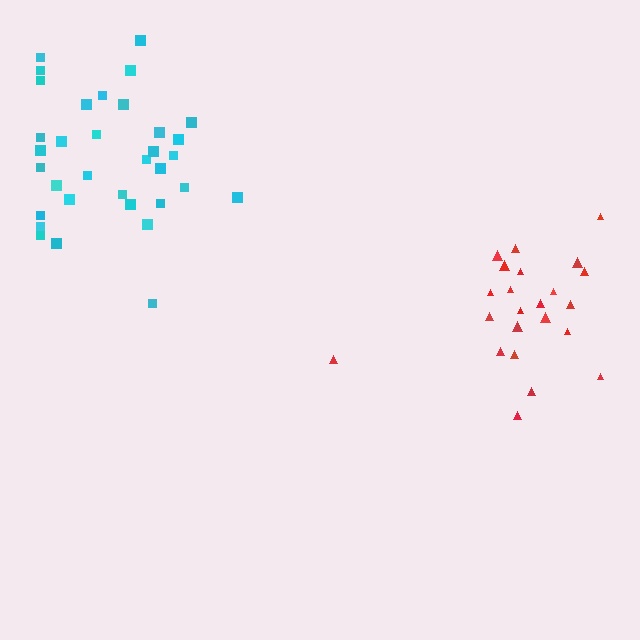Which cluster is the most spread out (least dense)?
Cyan.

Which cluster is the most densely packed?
Red.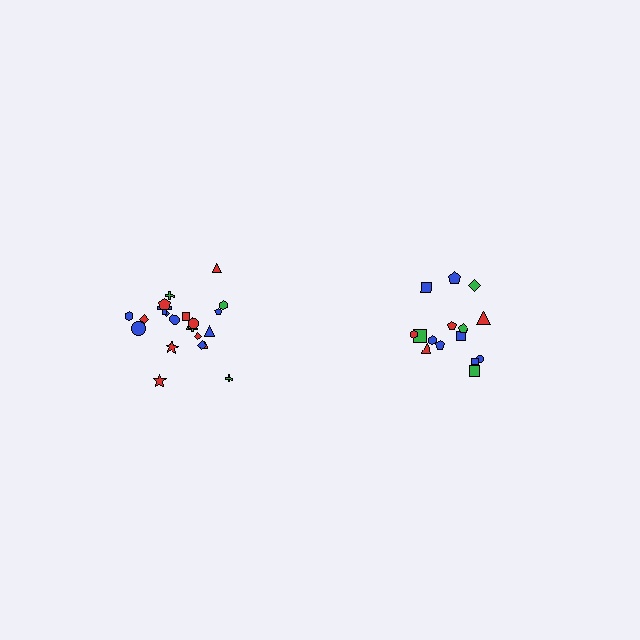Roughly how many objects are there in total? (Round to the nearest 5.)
Roughly 35 objects in total.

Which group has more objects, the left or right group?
The left group.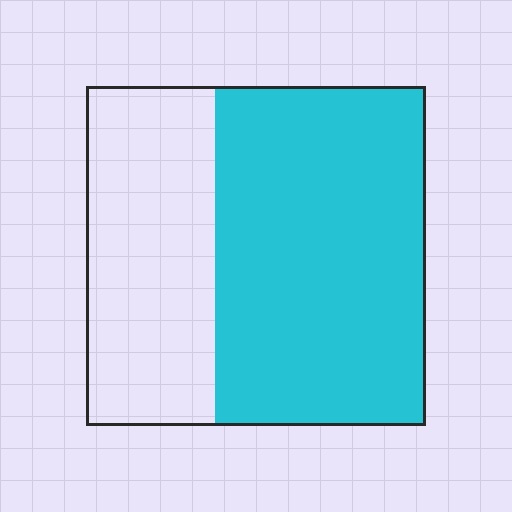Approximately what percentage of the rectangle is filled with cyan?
Approximately 60%.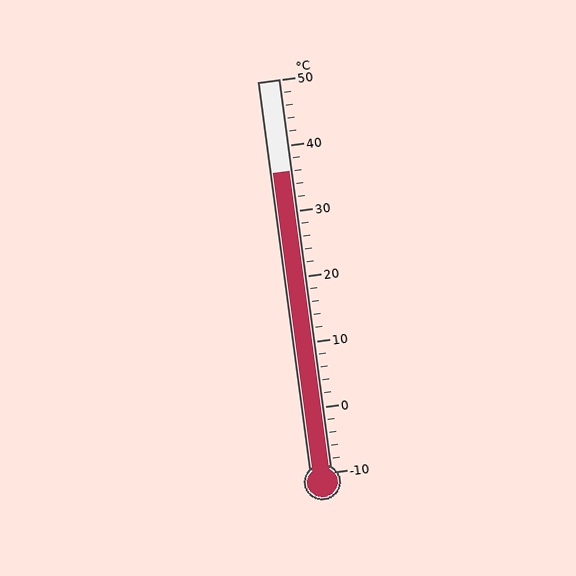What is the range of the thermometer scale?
The thermometer scale ranges from -10°C to 50°C.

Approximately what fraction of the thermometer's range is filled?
The thermometer is filled to approximately 75% of its range.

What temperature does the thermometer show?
The thermometer shows approximately 36°C.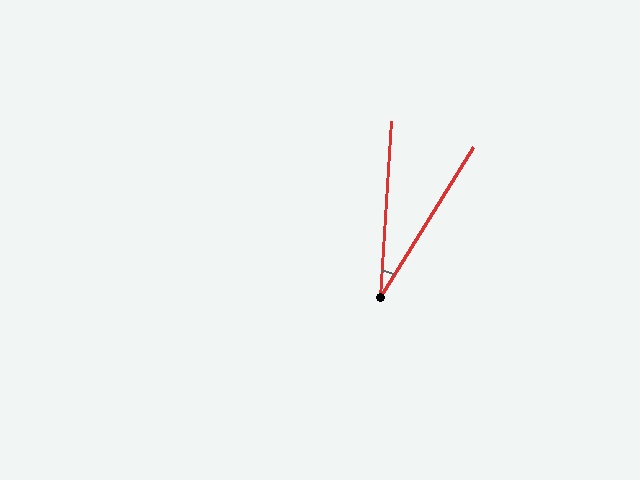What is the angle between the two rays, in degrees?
Approximately 28 degrees.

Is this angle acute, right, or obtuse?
It is acute.